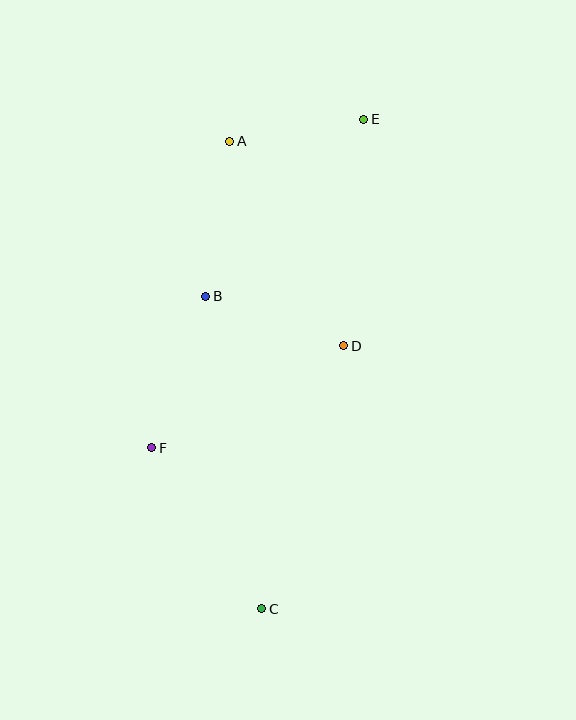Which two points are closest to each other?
Points A and E are closest to each other.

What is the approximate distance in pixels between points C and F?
The distance between C and F is approximately 195 pixels.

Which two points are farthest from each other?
Points C and E are farthest from each other.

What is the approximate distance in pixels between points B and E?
The distance between B and E is approximately 237 pixels.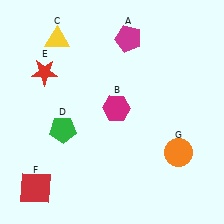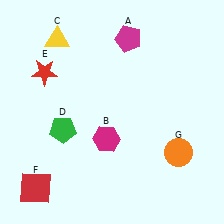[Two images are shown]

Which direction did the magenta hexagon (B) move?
The magenta hexagon (B) moved down.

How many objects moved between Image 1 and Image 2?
1 object moved between the two images.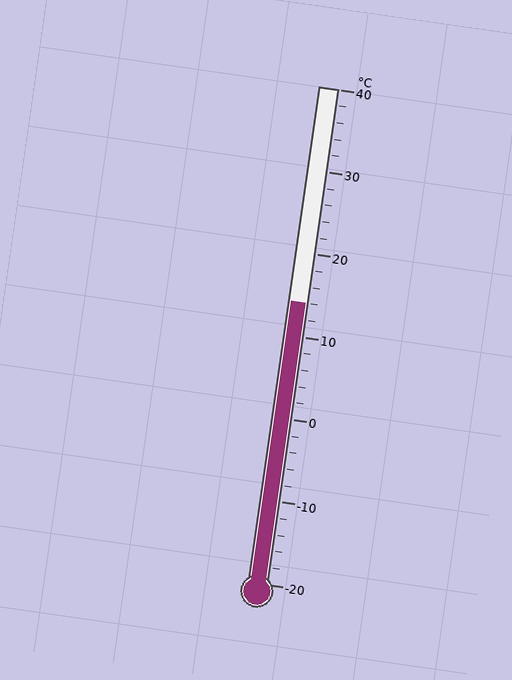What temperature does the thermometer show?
The thermometer shows approximately 14°C.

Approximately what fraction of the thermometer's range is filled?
The thermometer is filled to approximately 55% of its range.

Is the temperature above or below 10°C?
The temperature is above 10°C.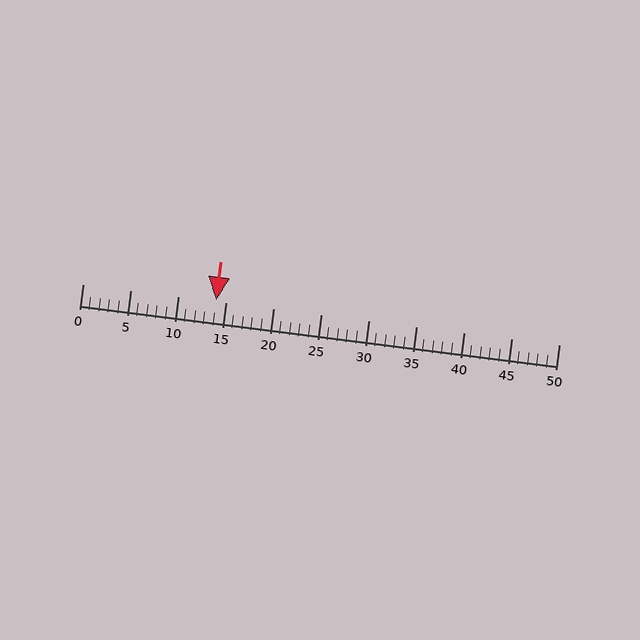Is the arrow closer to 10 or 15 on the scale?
The arrow is closer to 15.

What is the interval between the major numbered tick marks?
The major tick marks are spaced 5 units apart.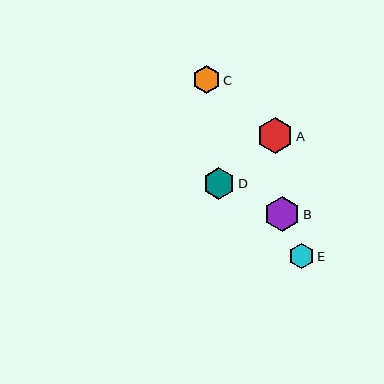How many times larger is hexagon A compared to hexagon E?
Hexagon A is approximately 1.4 times the size of hexagon E.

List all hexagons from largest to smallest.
From largest to smallest: A, B, D, C, E.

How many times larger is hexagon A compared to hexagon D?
Hexagon A is approximately 1.1 times the size of hexagon D.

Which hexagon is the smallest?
Hexagon E is the smallest with a size of approximately 26 pixels.